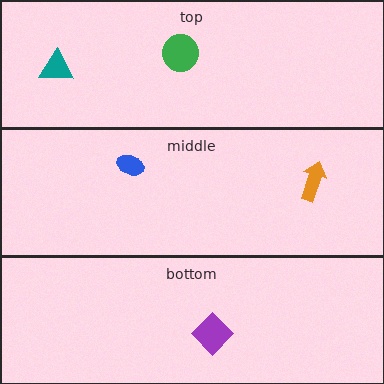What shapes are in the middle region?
The blue ellipse, the orange arrow.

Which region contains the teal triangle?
The top region.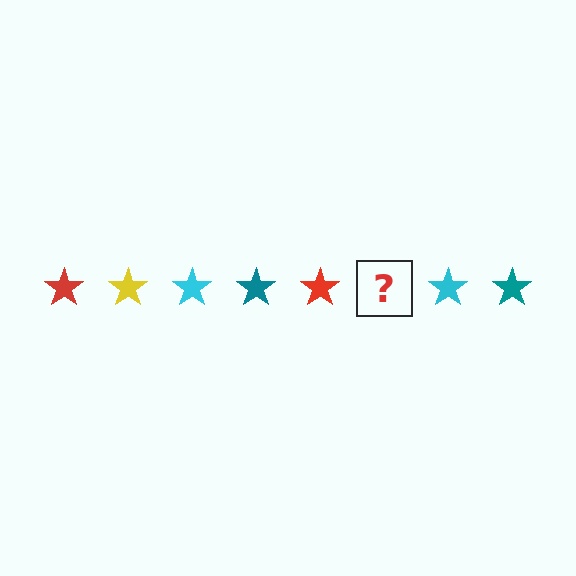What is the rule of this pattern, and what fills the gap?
The rule is that the pattern cycles through red, yellow, cyan, teal stars. The gap should be filled with a yellow star.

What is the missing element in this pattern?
The missing element is a yellow star.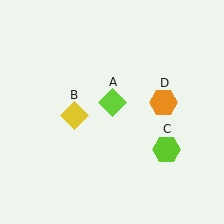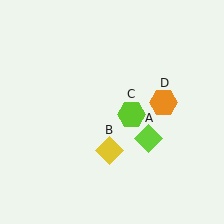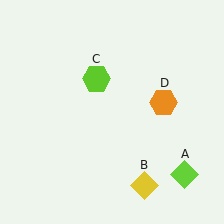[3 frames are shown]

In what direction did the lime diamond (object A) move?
The lime diamond (object A) moved down and to the right.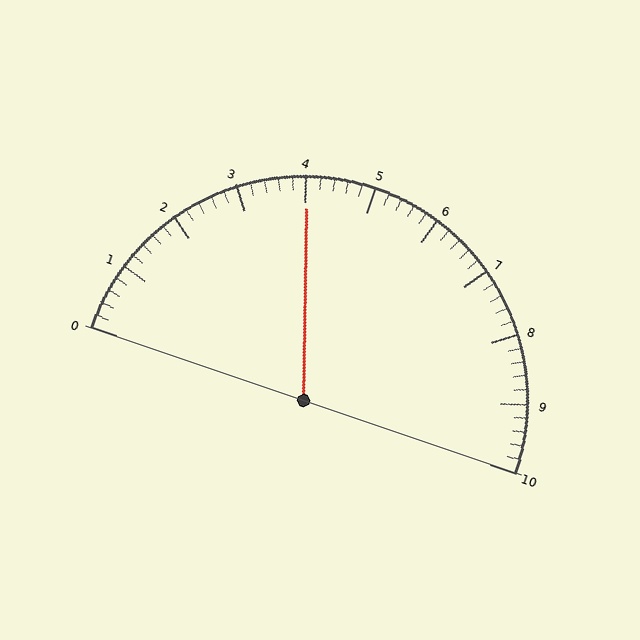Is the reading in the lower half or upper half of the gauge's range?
The reading is in the lower half of the range (0 to 10).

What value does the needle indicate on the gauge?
The needle indicates approximately 4.0.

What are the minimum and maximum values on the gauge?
The gauge ranges from 0 to 10.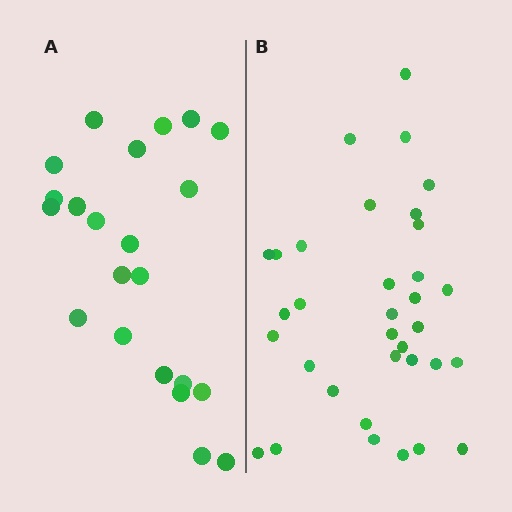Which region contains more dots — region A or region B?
Region B (the right region) has more dots.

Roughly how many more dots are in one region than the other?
Region B has roughly 12 or so more dots than region A.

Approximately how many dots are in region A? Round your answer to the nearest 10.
About 20 dots. (The exact count is 22, which rounds to 20.)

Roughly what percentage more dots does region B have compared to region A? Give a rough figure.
About 55% more.